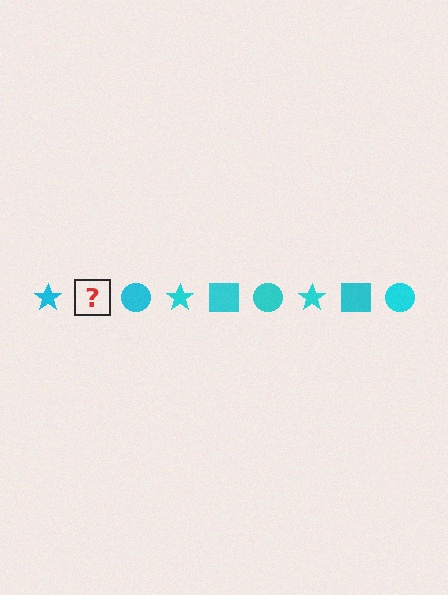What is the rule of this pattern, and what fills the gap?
The rule is that the pattern cycles through star, square, circle shapes in cyan. The gap should be filled with a cyan square.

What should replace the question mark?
The question mark should be replaced with a cyan square.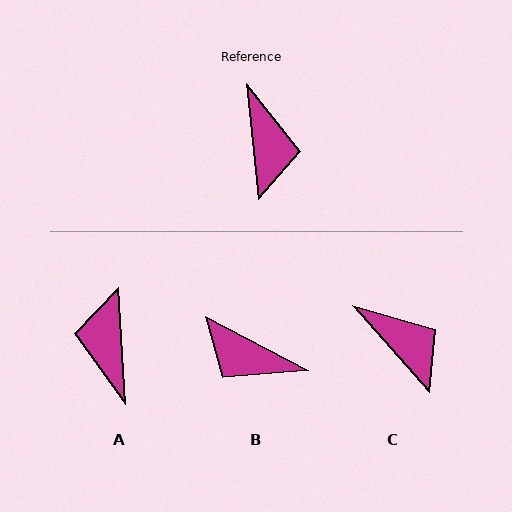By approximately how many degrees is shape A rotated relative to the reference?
Approximately 177 degrees counter-clockwise.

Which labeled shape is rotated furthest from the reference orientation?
A, about 177 degrees away.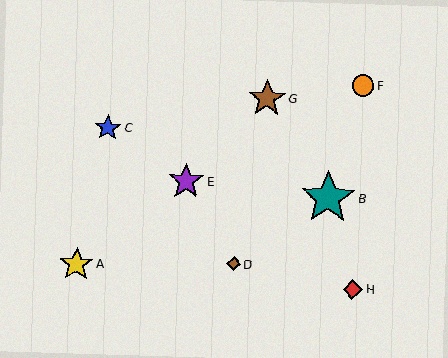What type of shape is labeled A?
Shape A is a yellow star.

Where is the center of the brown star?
The center of the brown star is at (267, 98).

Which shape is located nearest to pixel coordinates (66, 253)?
The yellow star (labeled A) at (76, 264) is nearest to that location.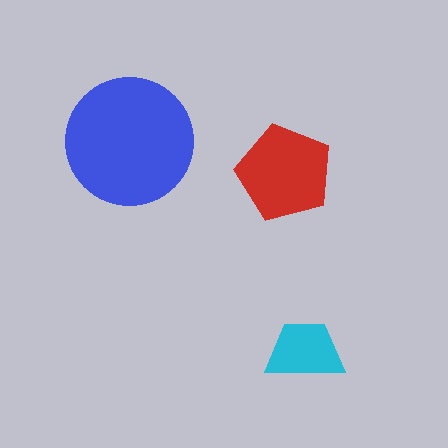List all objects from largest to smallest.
The blue circle, the red pentagon, the cyan trapezoid.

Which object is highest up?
The blue circle is topmost.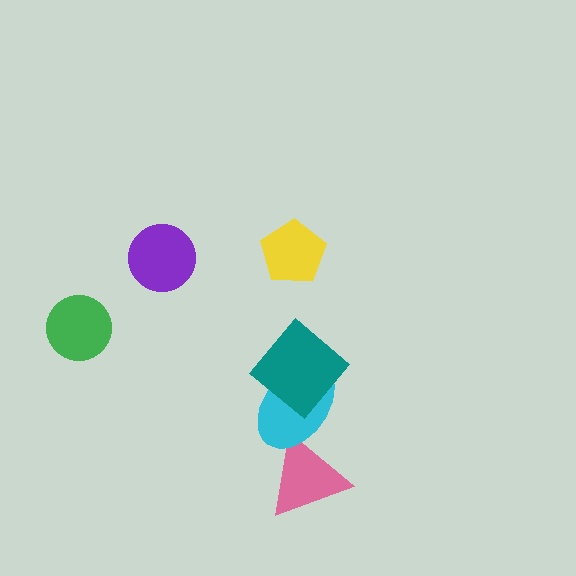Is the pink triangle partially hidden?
Yes, it is partially covered by another shape.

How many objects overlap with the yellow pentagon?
0 objects overlap with the yellow pentagon.